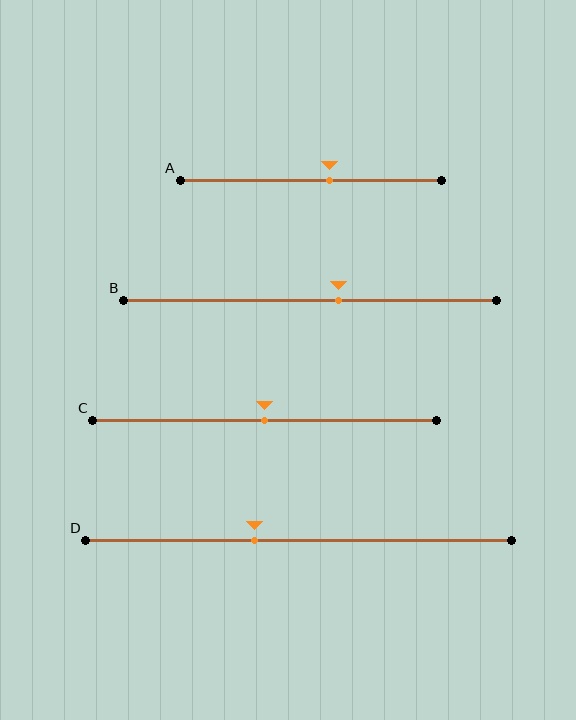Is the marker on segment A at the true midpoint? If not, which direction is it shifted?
No, the marker on segment A is shifted to the right by about 7% of the segment length.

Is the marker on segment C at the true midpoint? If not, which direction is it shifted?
Yes, the marker on segment C is at the true midpoint.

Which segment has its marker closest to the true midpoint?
Segment C has its marker closest to the true midpoint.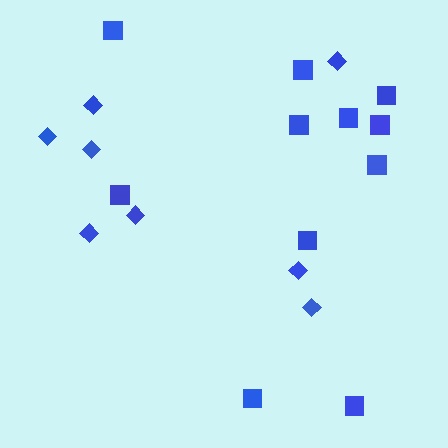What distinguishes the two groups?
There are 2 groups: one group of squares (11) and one group of diamonds (8).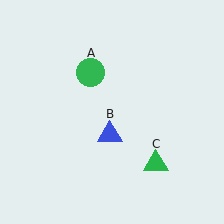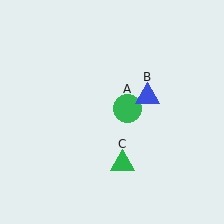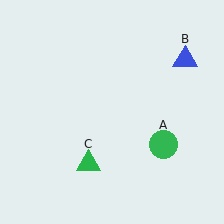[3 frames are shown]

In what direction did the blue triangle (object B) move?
The blue triangle (object B) moved up and to the right.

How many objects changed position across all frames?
3 objects changed position: green circle (object A), blue triangle (object B), green triangle (object C).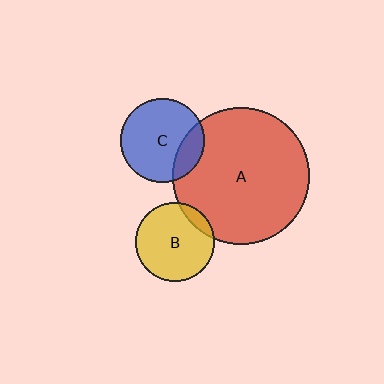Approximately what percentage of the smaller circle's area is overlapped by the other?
Approximately 10%.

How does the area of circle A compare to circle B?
Approximately 3.1 times.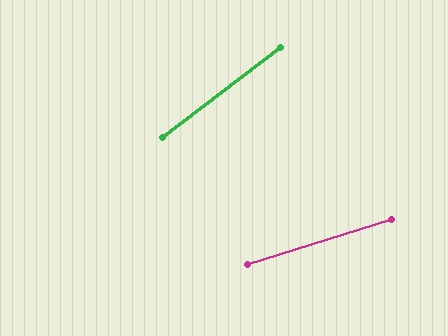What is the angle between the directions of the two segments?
Approximately 20 degrees.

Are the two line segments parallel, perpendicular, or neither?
Neither parallel nor perpendicular — they differ by about 20°.